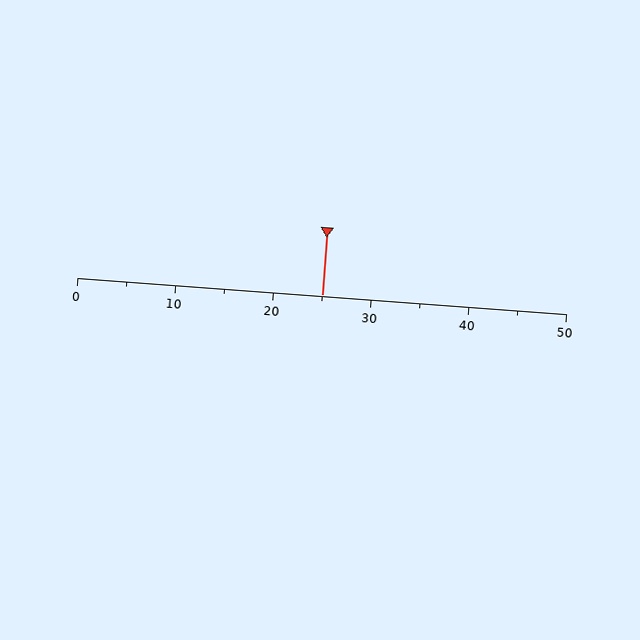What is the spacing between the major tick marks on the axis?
The major ticks are spaced 10 apart.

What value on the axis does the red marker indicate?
The marker indicates approximately 25.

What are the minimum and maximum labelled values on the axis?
The axis runs from 0 to 50.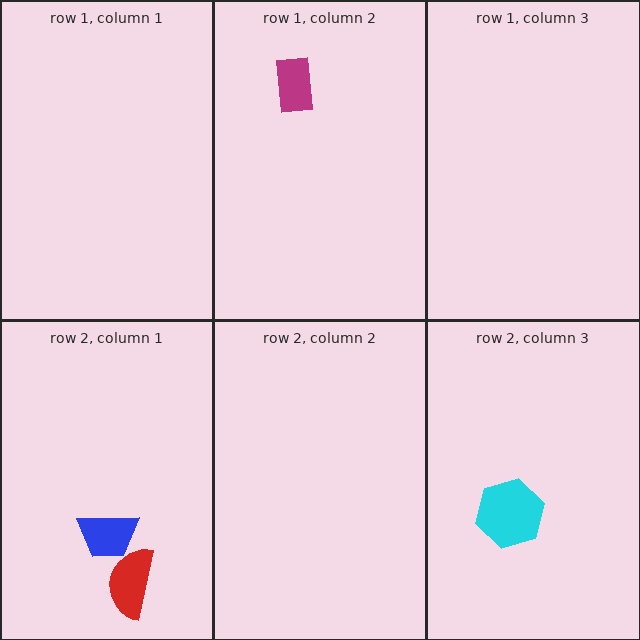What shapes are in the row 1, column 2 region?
The magenta rectangle.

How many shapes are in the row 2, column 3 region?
1.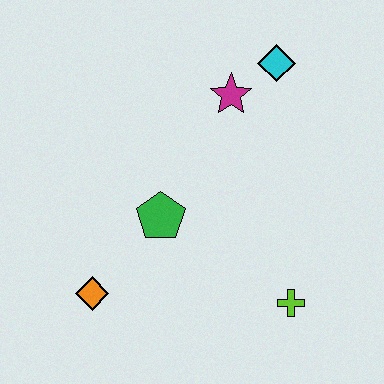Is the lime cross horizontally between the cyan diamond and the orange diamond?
No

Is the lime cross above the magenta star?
No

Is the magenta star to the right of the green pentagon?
Yes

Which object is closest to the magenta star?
The cyan diamond is closest to the magenta star.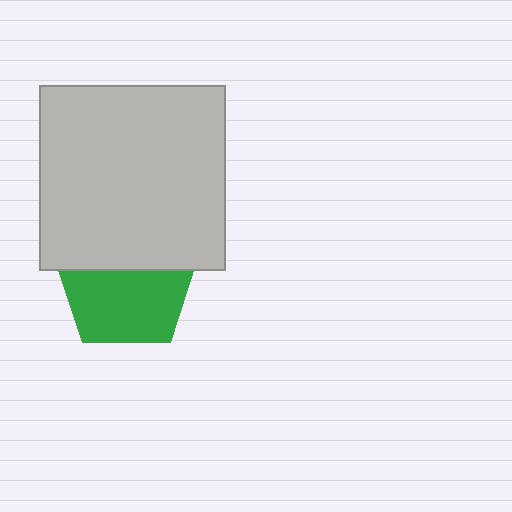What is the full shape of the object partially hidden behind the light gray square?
The partially hidden object is a green pentagon.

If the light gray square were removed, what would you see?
You would see the complete green pentagon.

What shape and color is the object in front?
The object in front is a light gray square.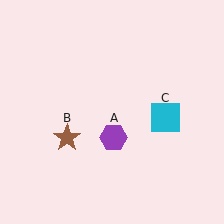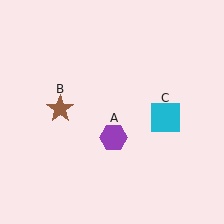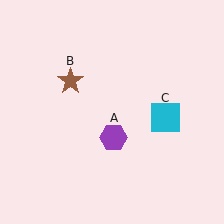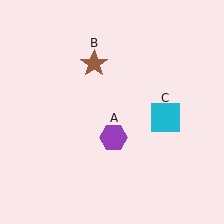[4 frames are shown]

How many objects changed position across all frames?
1 object changed position: brown star (object B).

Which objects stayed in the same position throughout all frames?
Purple hexagon (object A) and cyan square (object C) remained stationary.